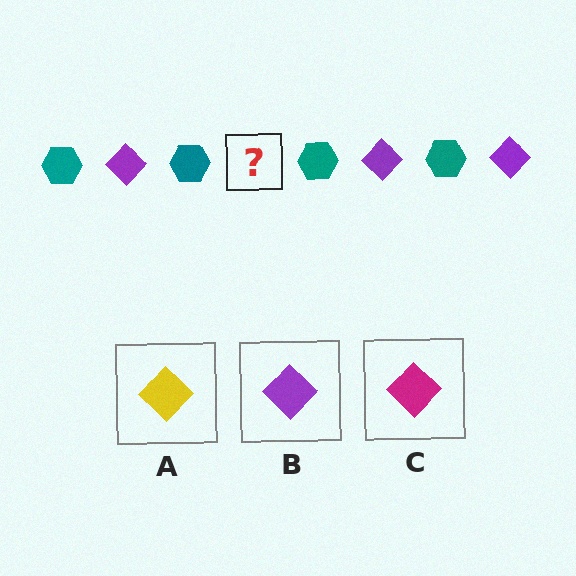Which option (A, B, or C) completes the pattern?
B.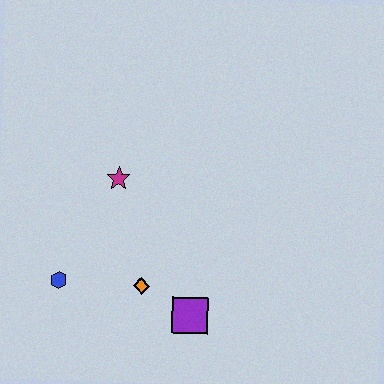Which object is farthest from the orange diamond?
The magenta star is farthest from the orange diamond.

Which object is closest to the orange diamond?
The purple square is closest to the orange diamond.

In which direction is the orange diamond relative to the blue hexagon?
The orange diamond is to the right of the blue hexagon.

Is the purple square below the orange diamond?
Yes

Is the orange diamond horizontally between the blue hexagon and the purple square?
Yes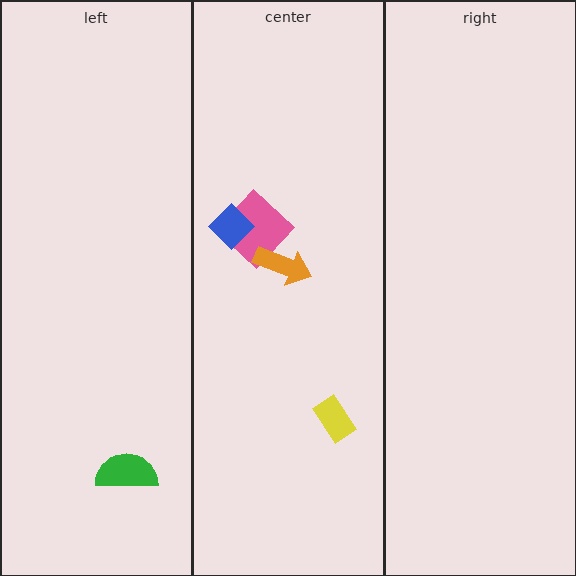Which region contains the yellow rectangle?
The center region.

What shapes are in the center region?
The pink diamond, the blue diamond, the orange arrow, the yellow rectangle.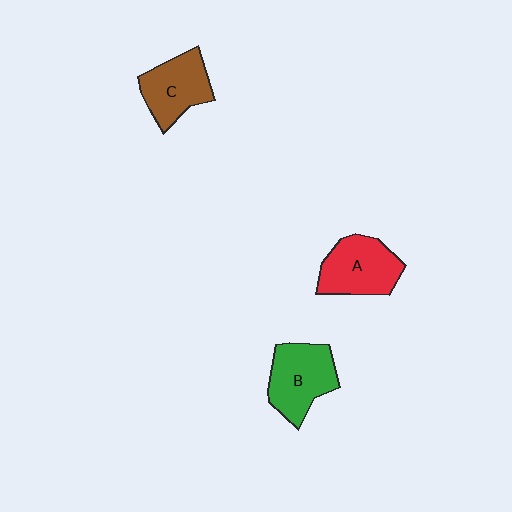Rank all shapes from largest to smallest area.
From largest to smallest: B (green), A (red), C (brown).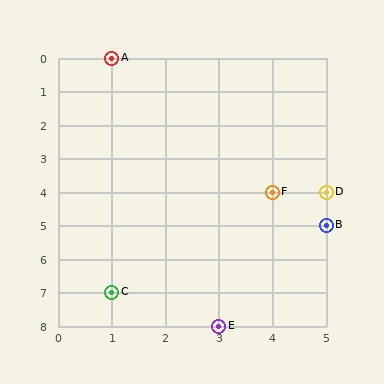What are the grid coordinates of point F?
Point F is at grid coordinates (4, 4).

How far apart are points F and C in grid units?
Points F and C are 3 columns and 3 rows apart (about 4.2 grid units diagonally).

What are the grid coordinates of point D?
Point D is at grid coordinates (5, 4).